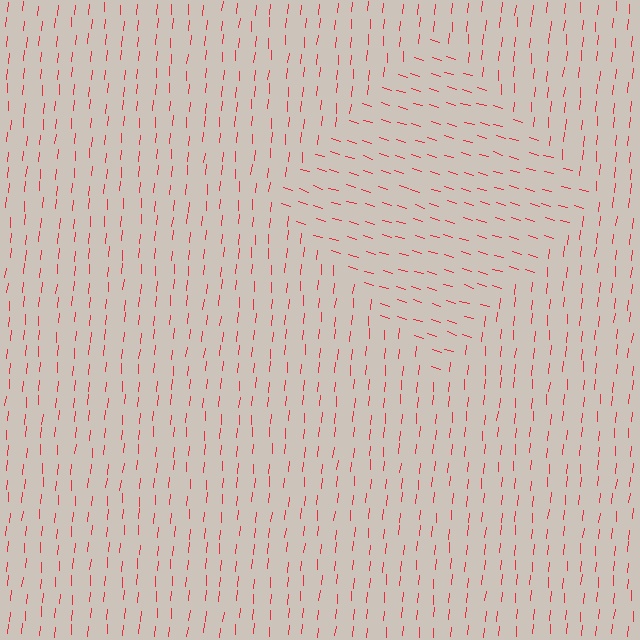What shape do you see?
I see a diamond.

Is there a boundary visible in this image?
Yes, there is a texture boundary formed by a change in line orientation.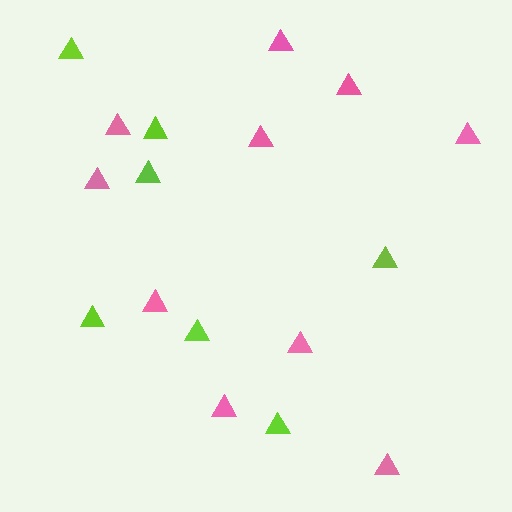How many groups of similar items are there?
There are 2 groups: one group of pink triangles (10) and one group of lime triangles (7).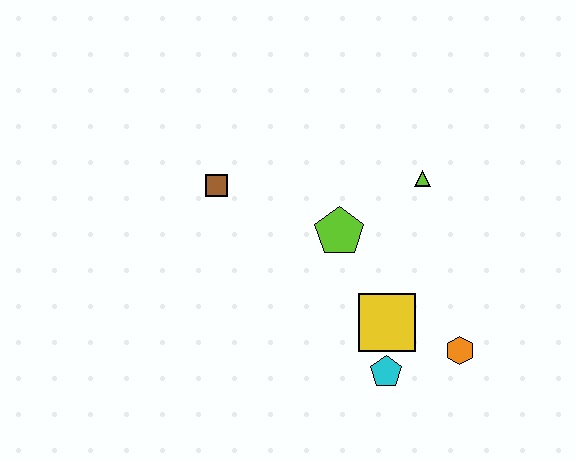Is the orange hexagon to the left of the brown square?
No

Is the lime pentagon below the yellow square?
No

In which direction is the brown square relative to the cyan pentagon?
The brown square is above the cyan pentagon.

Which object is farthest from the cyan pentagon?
The brown square is farthest from the cyan pentagon.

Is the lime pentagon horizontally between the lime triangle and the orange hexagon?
No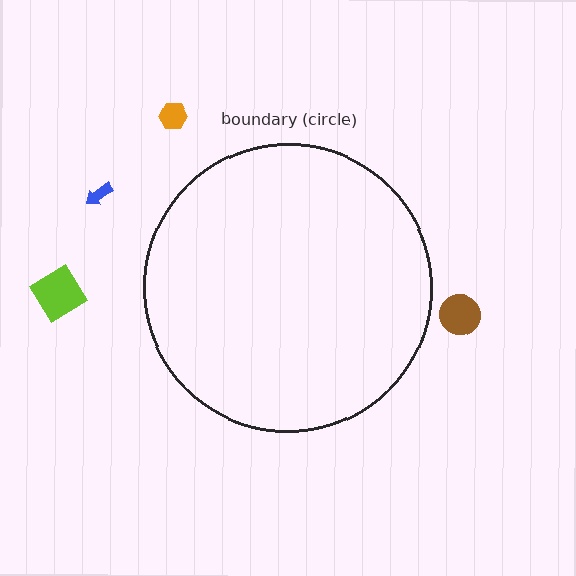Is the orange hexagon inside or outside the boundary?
Outside.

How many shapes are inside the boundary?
0 inside, 4 outside.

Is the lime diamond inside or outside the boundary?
Outside.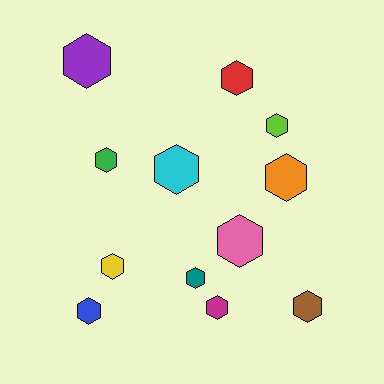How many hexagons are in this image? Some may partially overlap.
There are 12 hexagons.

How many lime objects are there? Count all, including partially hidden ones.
There is 1 lime object.